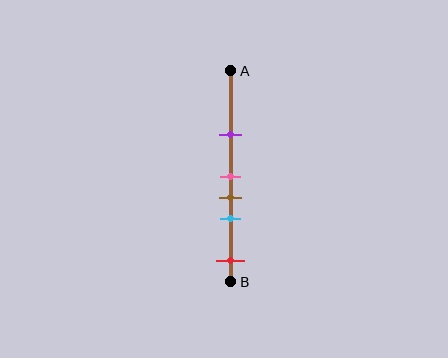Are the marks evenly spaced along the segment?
No, the marks are not evenly spaced.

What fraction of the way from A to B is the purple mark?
The purple mark is approximately 30% (0.3) of the way from A to B.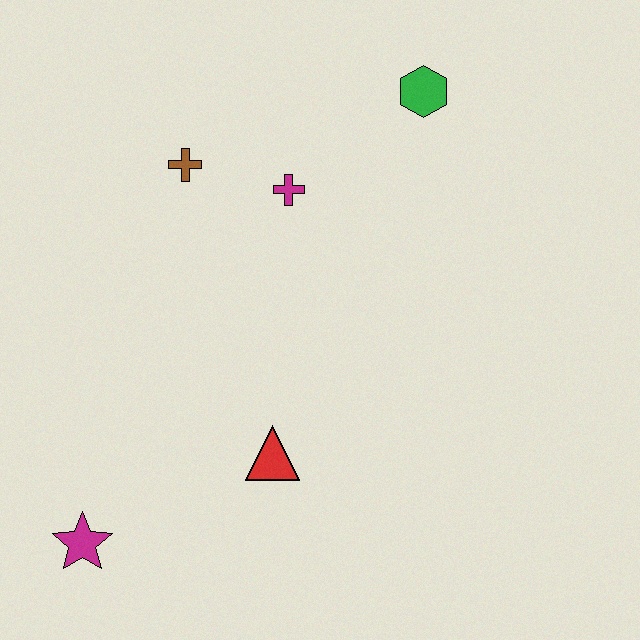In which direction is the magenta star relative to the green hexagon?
The magenta star is below the green hexagon.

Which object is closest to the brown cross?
The magenta cross is closest to the brown cross.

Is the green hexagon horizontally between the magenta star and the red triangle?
No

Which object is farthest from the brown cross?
The magenta star is farthest from the brown cross.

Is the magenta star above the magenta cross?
No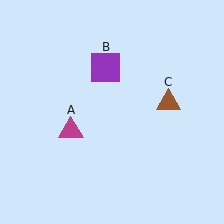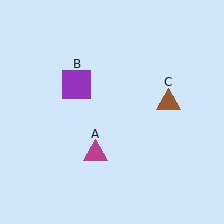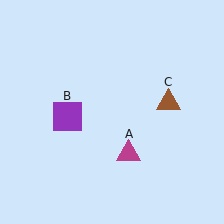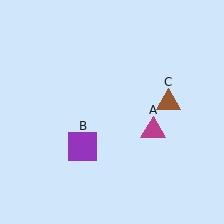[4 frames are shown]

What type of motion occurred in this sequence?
The magenta triangle (object A), purple square (object B) rotated counterclockwise around the center of the scene.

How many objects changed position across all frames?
2 objects changed position: magenta triangle (object A), purple square (object B).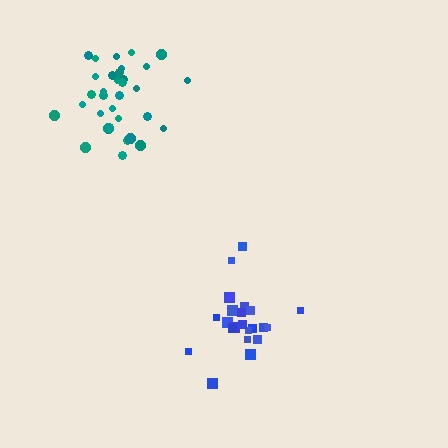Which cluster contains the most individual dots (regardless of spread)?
Teal (34).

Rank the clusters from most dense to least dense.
teal, blue.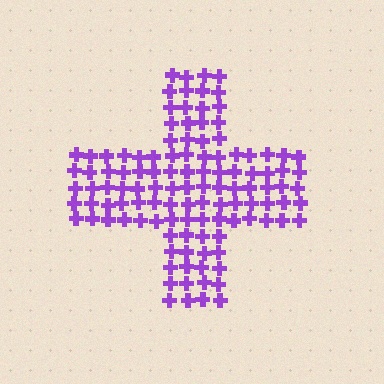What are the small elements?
The small elements are crosses.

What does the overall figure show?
The overall figure shows a cross.